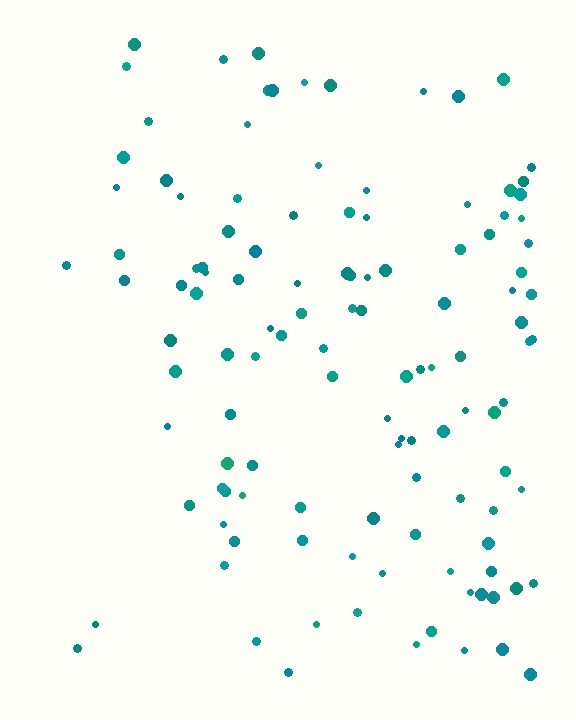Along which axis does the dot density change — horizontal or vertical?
Horizontal.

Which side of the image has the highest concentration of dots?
The right.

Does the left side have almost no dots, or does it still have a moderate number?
Still a moderate number, just noticeably fewer than the right.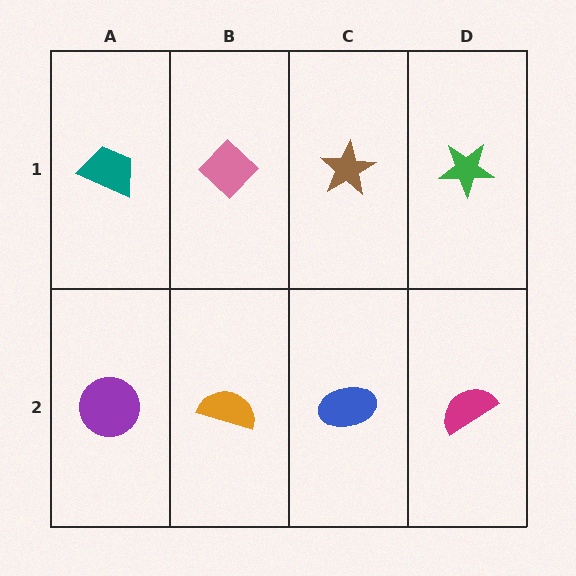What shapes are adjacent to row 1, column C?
A blue ellipse (row 2, column C), a pink diamond (row 1, column B), a green star (row 1, column D).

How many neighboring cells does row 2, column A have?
2.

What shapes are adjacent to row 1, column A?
A purple circle (row 2, column A), a pink diamond (row 1, column B).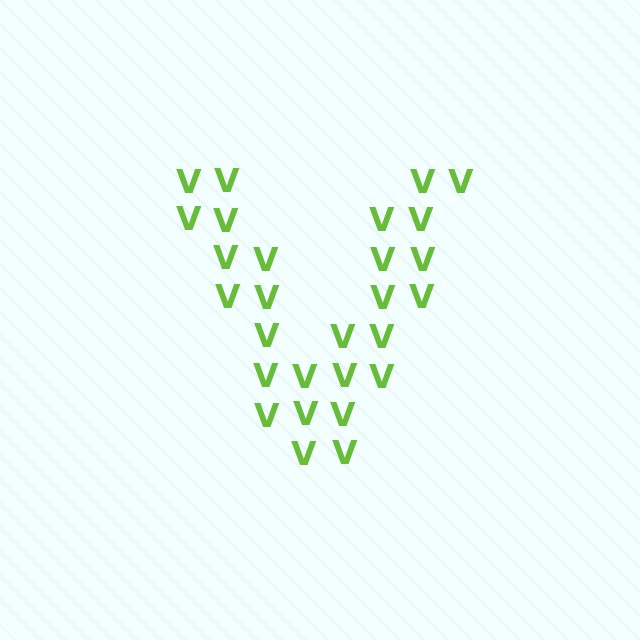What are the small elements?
The small elements are letter V's.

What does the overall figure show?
The overall figure shows the letter V.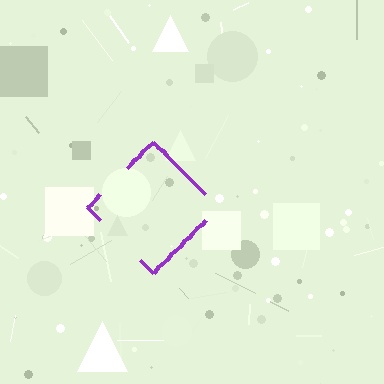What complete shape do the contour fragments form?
The contour fragments form a diamond.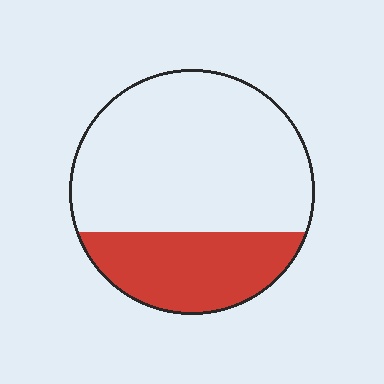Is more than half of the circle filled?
No.